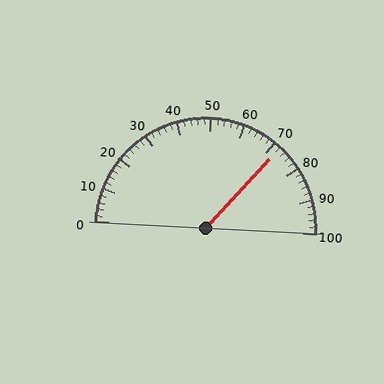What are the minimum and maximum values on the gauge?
The gauge ranges from 0 to 100.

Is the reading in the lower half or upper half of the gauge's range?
The reading is in the upper half of the range (0 to 100).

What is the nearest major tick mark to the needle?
The nearest major tick mark is 70.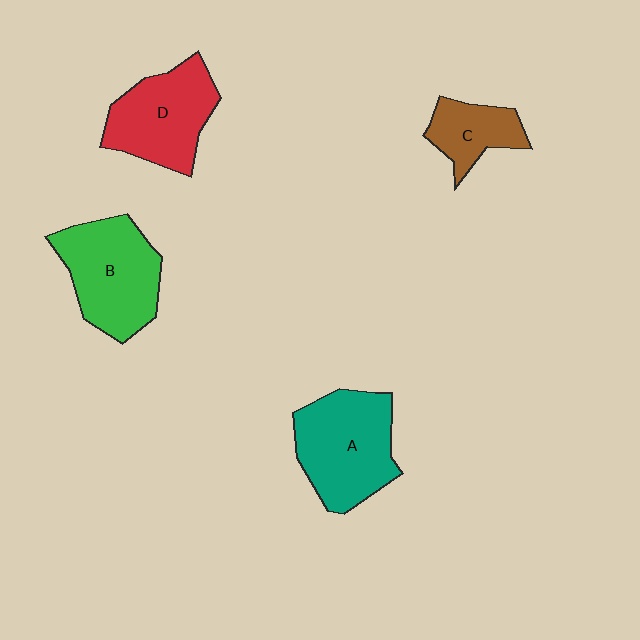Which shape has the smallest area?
Shape C (brown).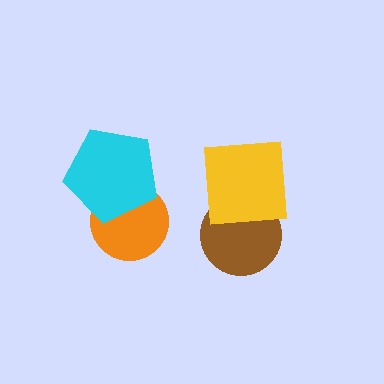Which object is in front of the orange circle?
The cyan pentagon is in front of the orange circle.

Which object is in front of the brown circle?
The yellow square is in front of the brown circle.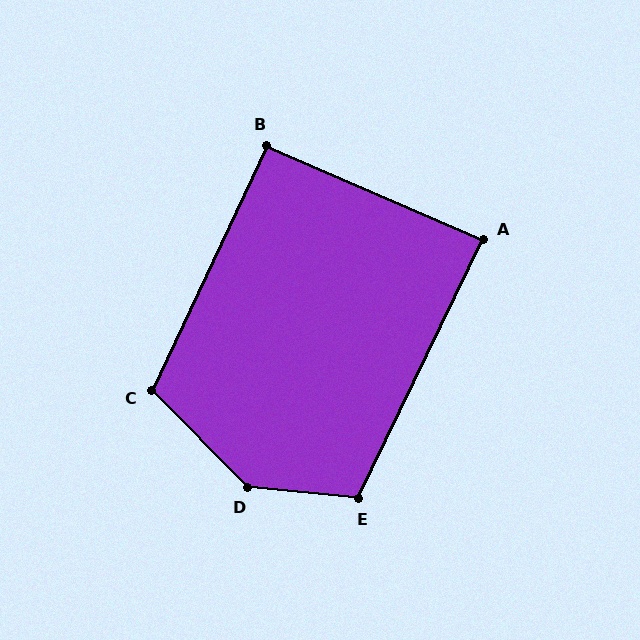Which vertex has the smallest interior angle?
A, at approximately 88 degrees.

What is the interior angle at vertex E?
Approximately 110 degrees (obtuse).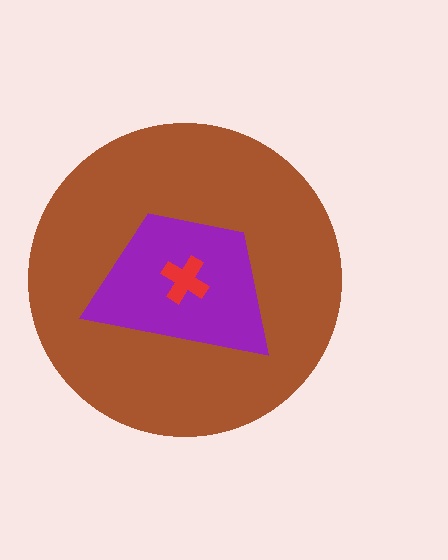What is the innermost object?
The red cross.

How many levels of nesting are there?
3.